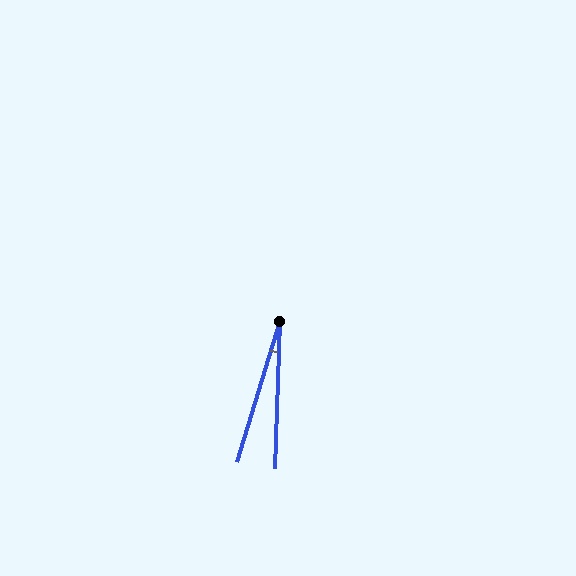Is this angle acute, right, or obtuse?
It is acute.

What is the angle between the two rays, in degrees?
Approximately 15 degrees.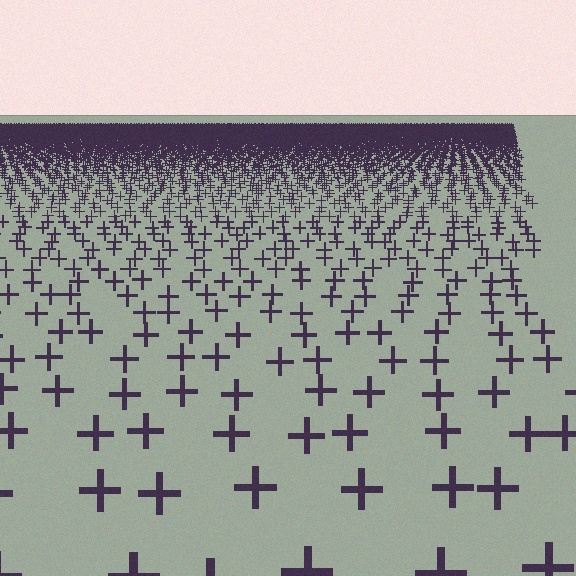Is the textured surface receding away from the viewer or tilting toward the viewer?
The surface is receding away from the viewer. Texture elements get smaller and denser toward the top.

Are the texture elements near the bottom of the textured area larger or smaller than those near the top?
Larger. Near the bottom, elements are closer to the viewer and appear at a bigger on-screen size.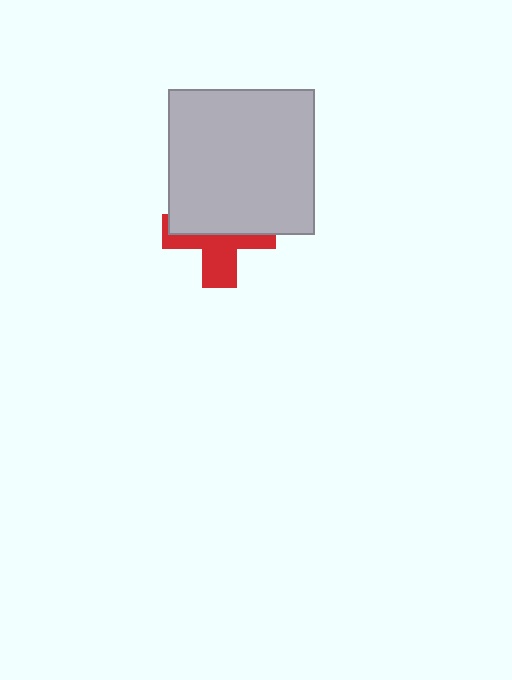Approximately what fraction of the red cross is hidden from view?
Roughly 55% of the red cross is hidden behind the light gray square.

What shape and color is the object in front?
The object in front is a light gray square.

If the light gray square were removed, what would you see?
You would see the complete red cross.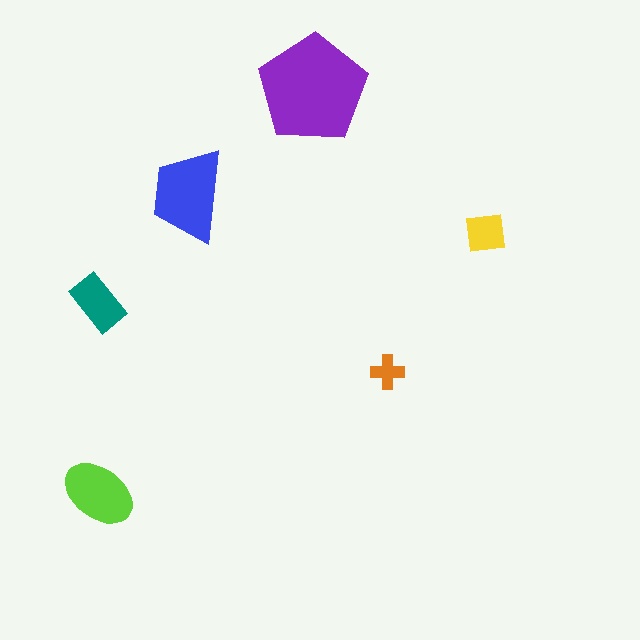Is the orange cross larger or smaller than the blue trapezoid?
Smaller.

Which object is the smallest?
The orange cross.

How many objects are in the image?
There are 6 objects in the image.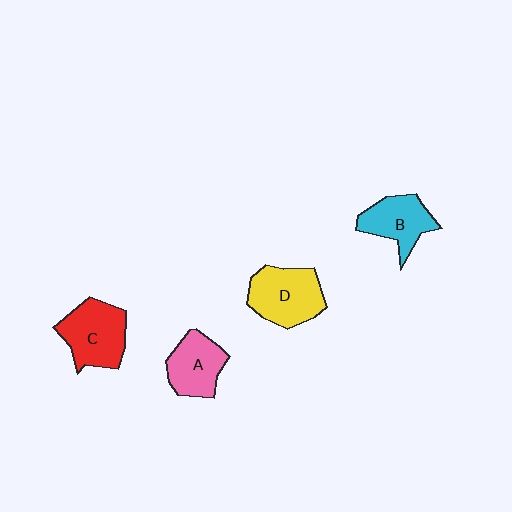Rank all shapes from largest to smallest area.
From largest to smallest: D (yellow), C (red), B (cyan), A (pink).